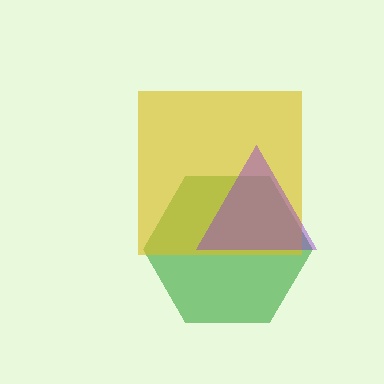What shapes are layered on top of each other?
The layered shapes are: a green hexagon, a yellow square, a purple triangle.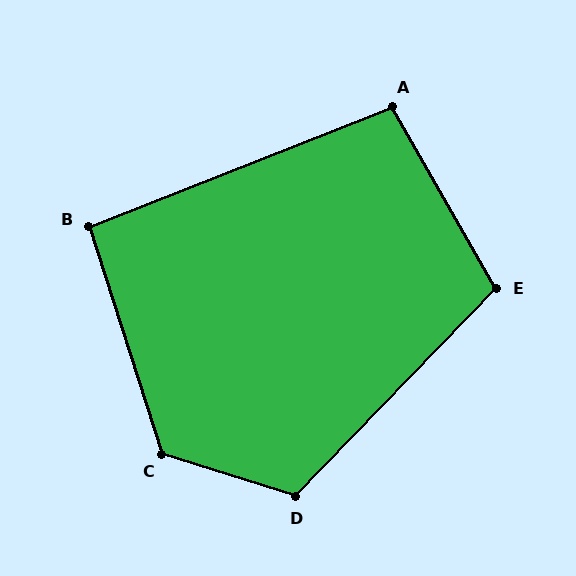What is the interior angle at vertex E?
Approximately 106 degrees (obtuse).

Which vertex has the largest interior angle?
C, at approximately 125 degrees.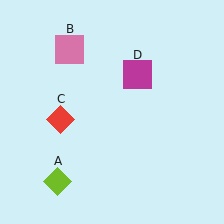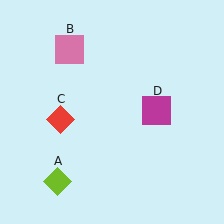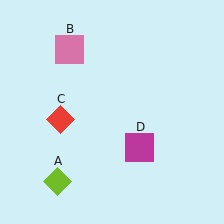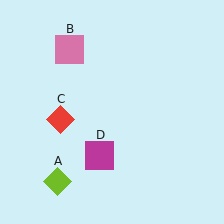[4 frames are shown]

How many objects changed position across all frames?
1 object changed position: magenta square (object D).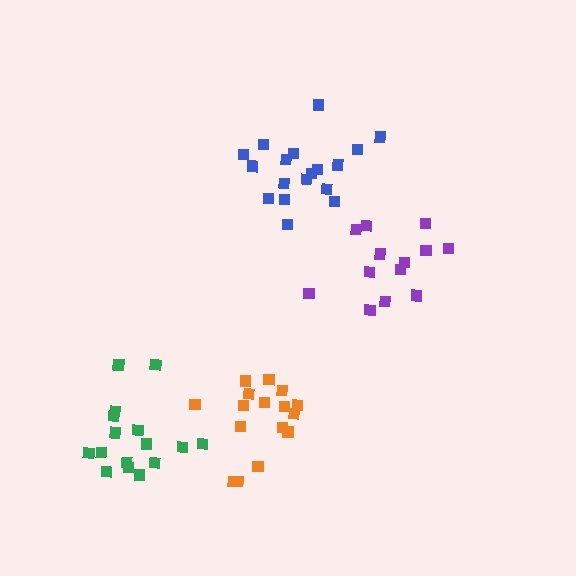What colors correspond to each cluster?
The clusters are colored: green, orange, purple, blue.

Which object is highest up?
The blue cluster is topmost.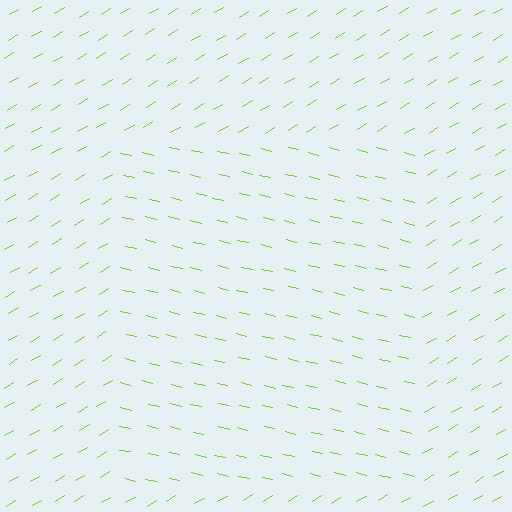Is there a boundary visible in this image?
Yes, there is a texture boundary formed by a change in line orientation.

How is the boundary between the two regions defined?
The boundary is defined purely by a change in line orientation (approximately 45 degrees difference). All lines are the same color and thickness.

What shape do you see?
I see a rectangle.